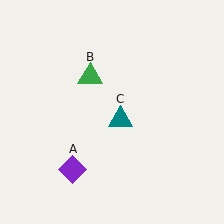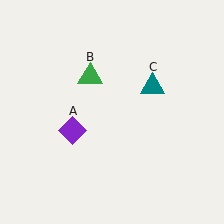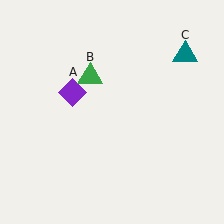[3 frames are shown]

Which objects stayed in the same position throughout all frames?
Green triangle (object B) remained stationary.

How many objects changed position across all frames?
2 objects changed position: purple diamond (object A), teal triangle (object C).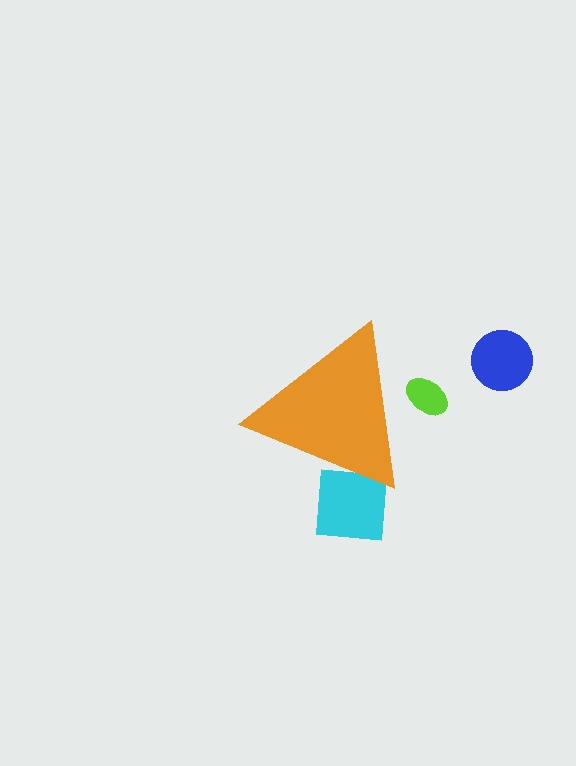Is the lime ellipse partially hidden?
Yes, the lime ellipse is partially hidden behind the orange triangle.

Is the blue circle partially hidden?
No, the blue circle is fully visible.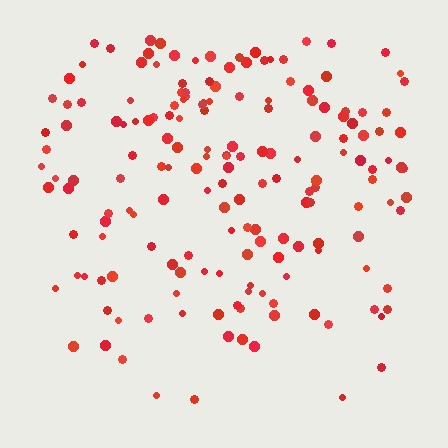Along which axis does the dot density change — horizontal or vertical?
Vertical.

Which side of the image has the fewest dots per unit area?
The bottom.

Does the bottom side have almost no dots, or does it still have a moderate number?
Still a moderate number, just noticeably fewer than the top.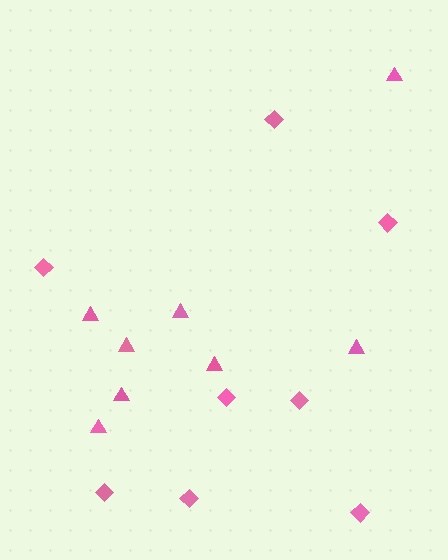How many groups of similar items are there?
There are 2 groups: one group of triangles (8) and one group of diamonds (8).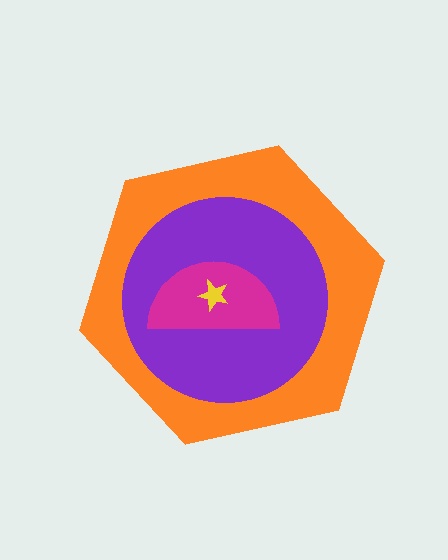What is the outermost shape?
The orange hexagon.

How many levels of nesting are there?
4.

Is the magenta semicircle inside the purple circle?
Yes.